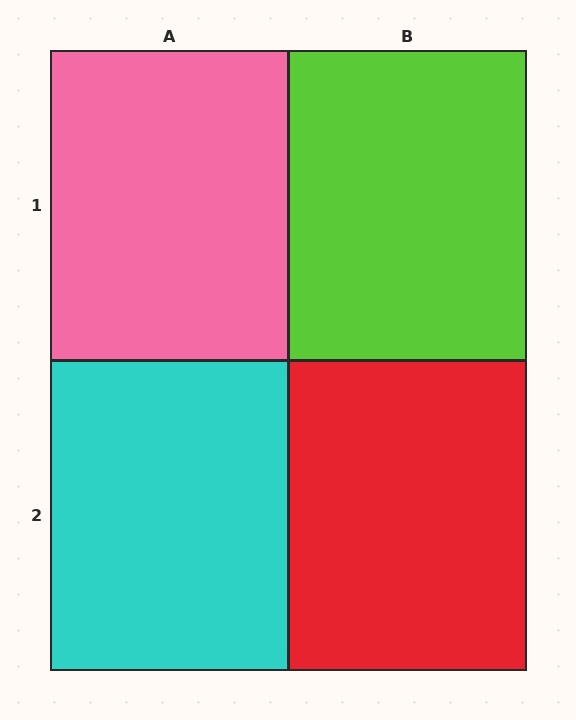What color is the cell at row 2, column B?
Red.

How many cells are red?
1 cell is red.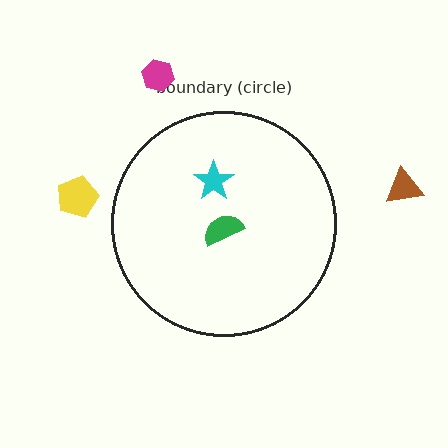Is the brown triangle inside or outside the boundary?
Outside.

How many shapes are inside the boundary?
2 inside, 3 outside.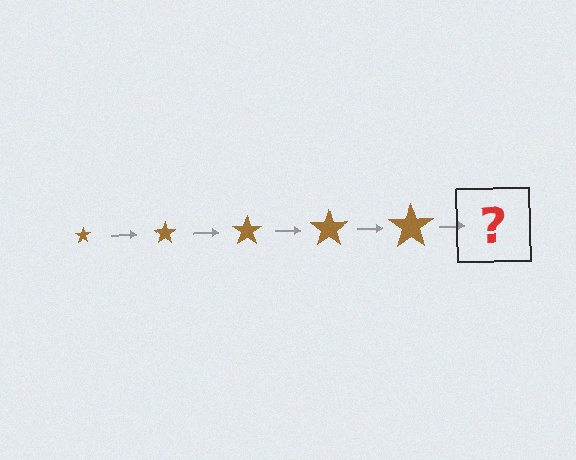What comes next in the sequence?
The next element should be a brown star, larger than the previous one.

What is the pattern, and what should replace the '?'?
The pattern is that the star gets progressively larger each step. The '?' should be a brown star, larger than the previous one.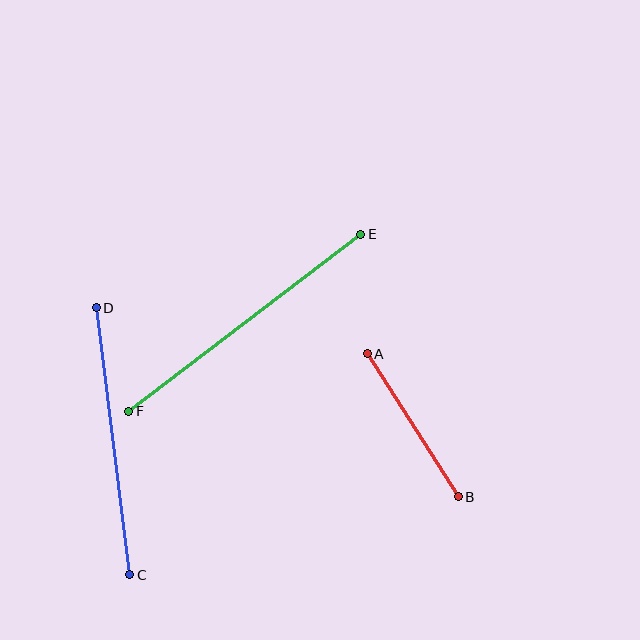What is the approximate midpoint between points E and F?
The midpoint is at approximately (245, 323) pixels.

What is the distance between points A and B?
The distance is approximately 170 pixels.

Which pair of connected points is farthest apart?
Points E and F are farthest apart.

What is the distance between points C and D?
The distance is approximately 270 pixels.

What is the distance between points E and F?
The distance is approximately 292 pixels.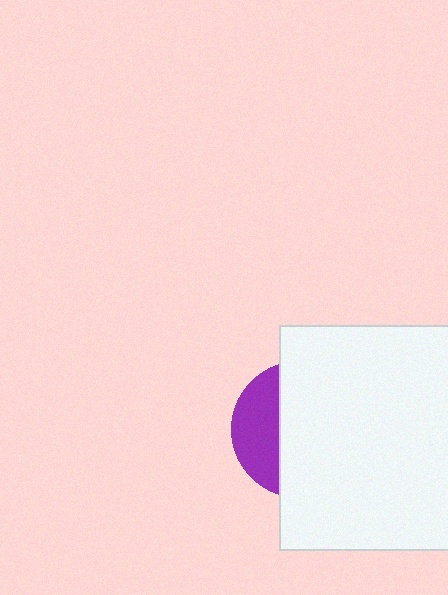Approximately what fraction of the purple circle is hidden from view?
Roughly 68% of the purple circle is hidden behind the white rectangle.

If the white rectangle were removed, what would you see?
You would see the complete purple circle.